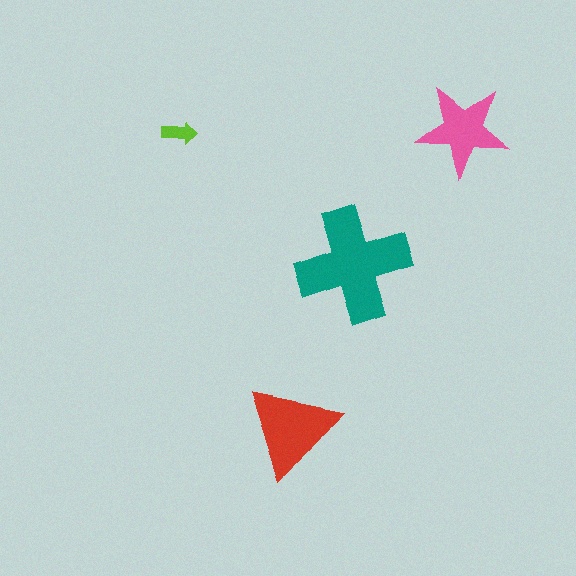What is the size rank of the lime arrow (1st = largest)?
4th.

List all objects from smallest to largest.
The lime arrow, the pink star, the red triangle, the teal cross.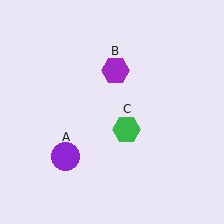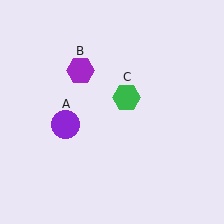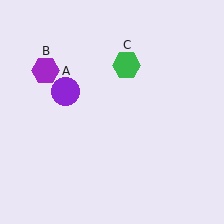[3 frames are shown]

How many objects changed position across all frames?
3 objects changed position: purple circle (object A), purple hexagon (object B), green hexagon (object C).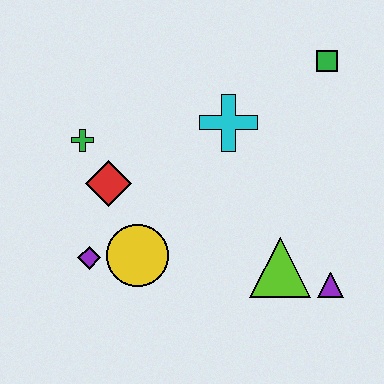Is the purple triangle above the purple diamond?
No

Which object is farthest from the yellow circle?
The green square is farthest from the yellow circle.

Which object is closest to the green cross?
The red diamond is closest to the green cross.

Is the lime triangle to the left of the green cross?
No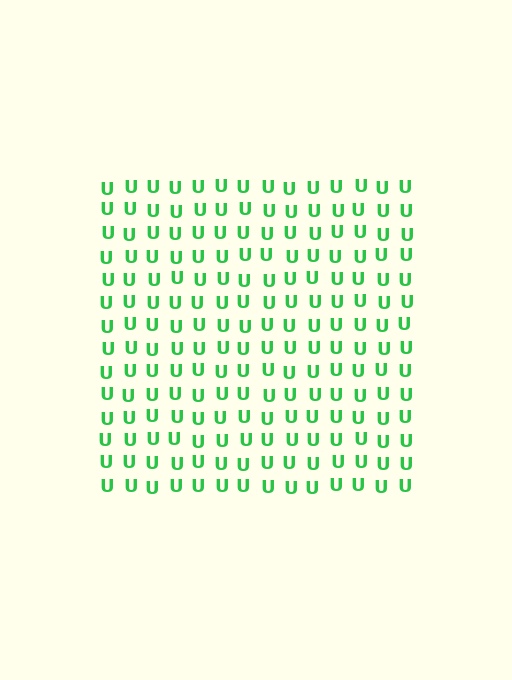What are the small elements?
The small elements are letter U's.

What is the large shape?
The large shape is a square.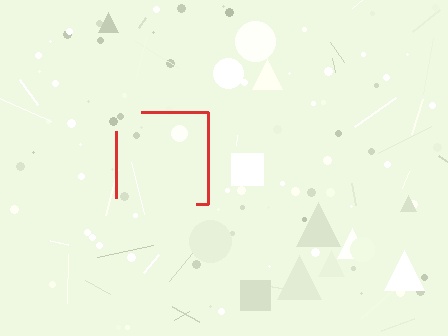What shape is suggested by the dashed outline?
The dashed outline suggests a square.